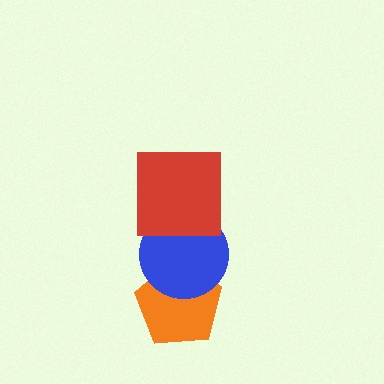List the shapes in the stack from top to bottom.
From top to bottom: the red square, the blue circle, the orange pentagon.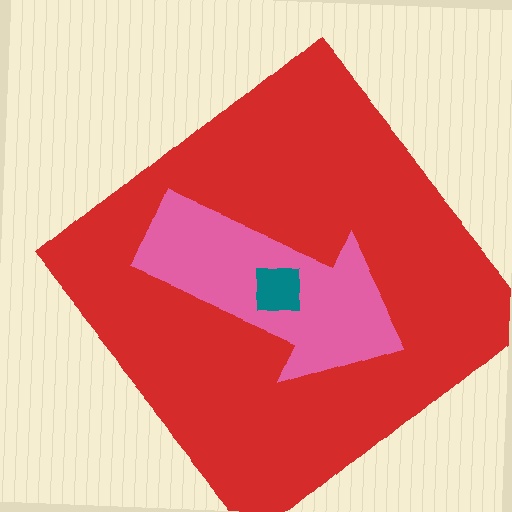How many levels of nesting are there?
3.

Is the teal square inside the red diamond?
Yes.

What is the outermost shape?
The red diamond.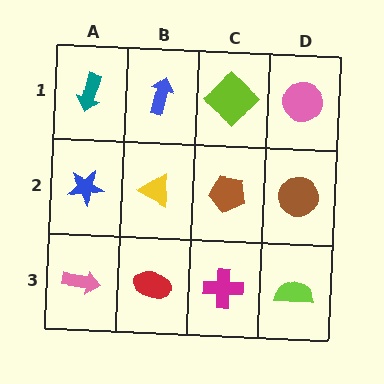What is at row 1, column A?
A teal arrow.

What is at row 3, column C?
A magenta cross.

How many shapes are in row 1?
4 shapes.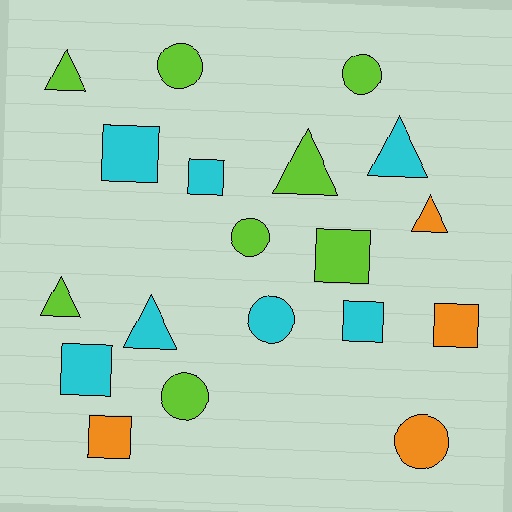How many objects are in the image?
There are 19 objects.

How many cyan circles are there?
There is 1 cyan circle.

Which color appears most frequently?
Lime, with 8 objects.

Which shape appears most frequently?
Square, with 7 objects.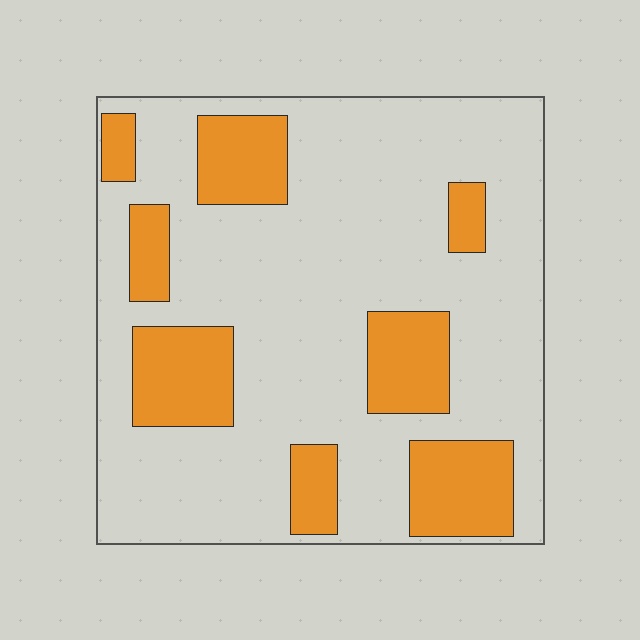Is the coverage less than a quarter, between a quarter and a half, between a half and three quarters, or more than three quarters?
Between a quarter and a half.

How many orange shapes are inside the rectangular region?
8.